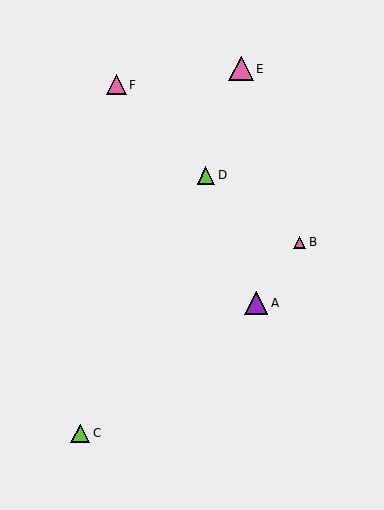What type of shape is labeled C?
Shape C is a lime triangle.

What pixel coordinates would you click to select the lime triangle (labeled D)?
Click at (206, 176) to select the lime triangle D.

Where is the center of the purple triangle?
The center of the purple triangle is at (256, 303).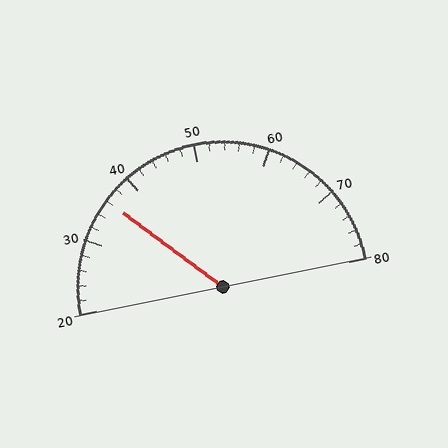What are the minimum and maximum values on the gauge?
The gauge ranges from 20 to 80.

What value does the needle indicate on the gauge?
The needle indicates approximately 36.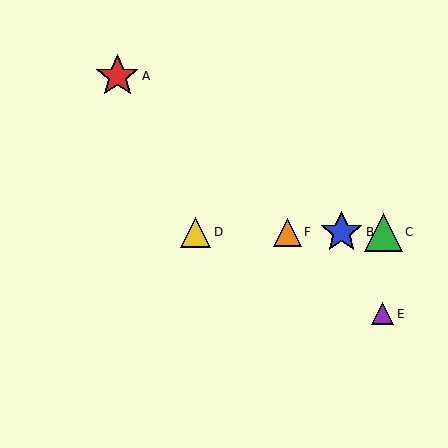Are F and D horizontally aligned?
Yes, both are at y≈232.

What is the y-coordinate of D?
Object D is at y≈232.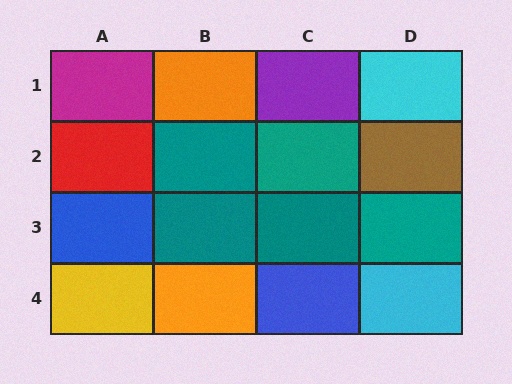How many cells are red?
1 cell is red.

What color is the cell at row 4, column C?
Blue.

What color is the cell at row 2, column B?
Teal.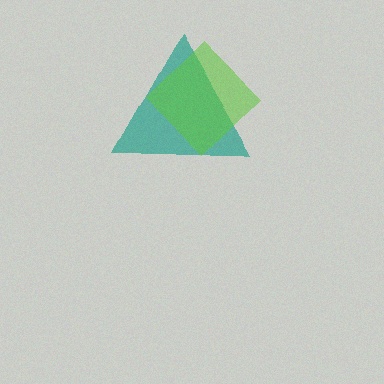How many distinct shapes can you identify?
There are 2 distinct shapes: a teal triangle, a lime diamond.